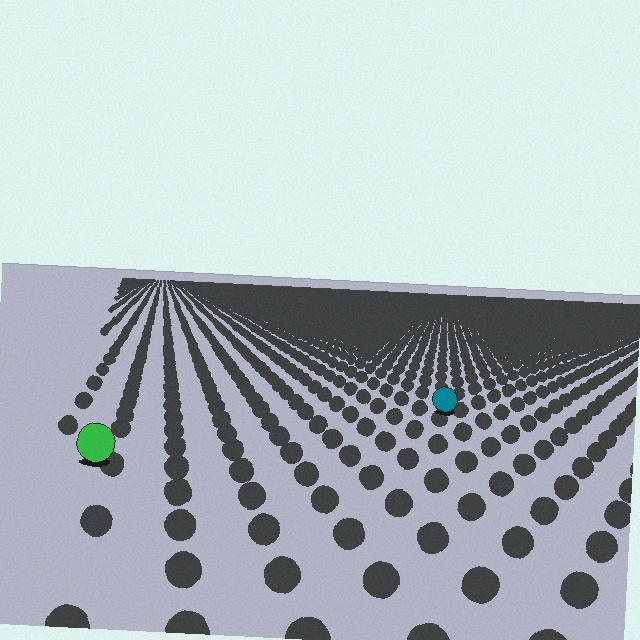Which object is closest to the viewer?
The green circle is closest. The texture marks near it are larger and more spread out.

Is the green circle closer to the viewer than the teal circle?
Yes. The green circle is closer — you can tell from the texture gradient: the ground texture is coarser near it.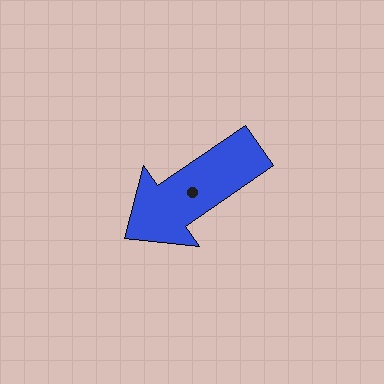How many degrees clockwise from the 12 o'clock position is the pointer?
Approximately 236 degrees.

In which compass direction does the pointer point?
Southwest.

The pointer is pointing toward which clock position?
Roughly 8 o'clock.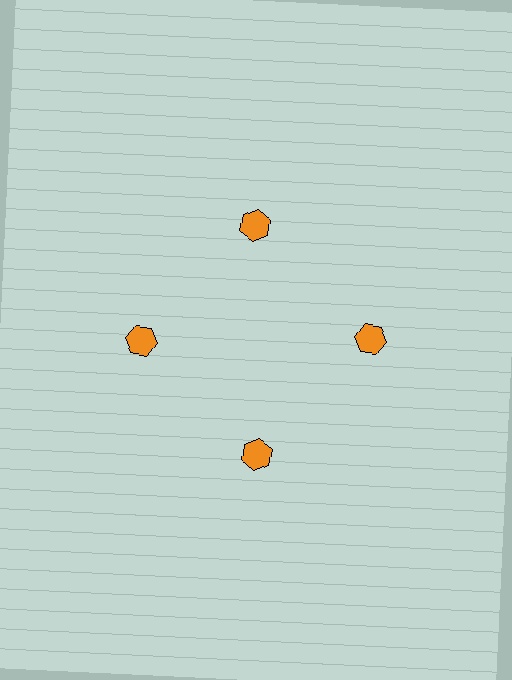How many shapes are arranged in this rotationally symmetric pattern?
There are 4 shapes, arranged in 4 groups of 1.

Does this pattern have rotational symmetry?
Yes, this pattern has 4-fold rotational symmetry. It looks the same after rotating 90 degrees around the center.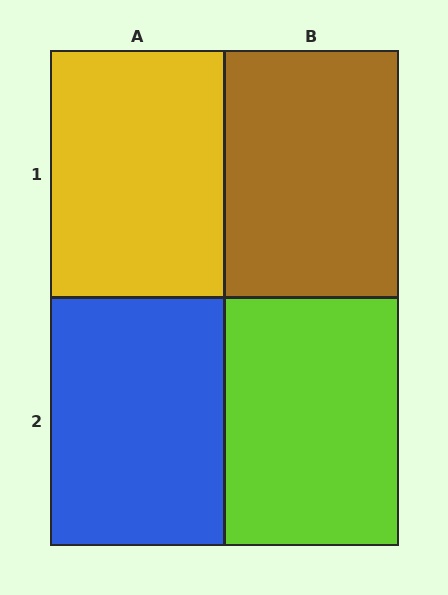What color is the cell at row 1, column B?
Brown.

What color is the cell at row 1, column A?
Yellow.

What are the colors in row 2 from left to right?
Blue, lime.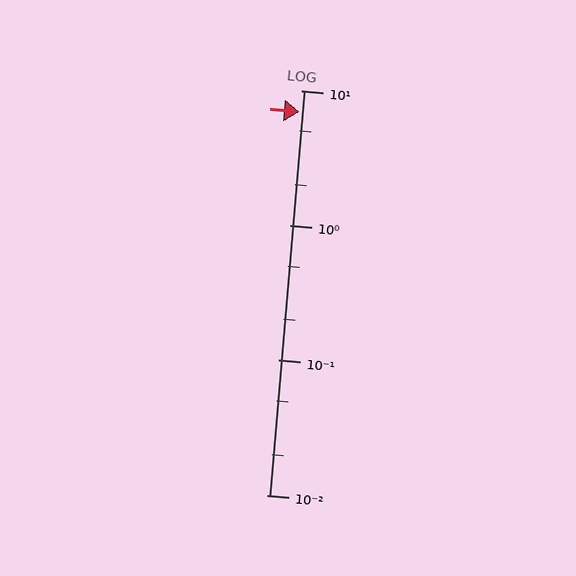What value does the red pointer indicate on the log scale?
The pointer indicates approximately 6.9.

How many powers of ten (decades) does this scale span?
The scale spans 3 decades, from 0.01 to 10.